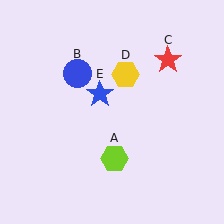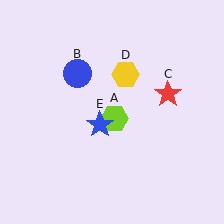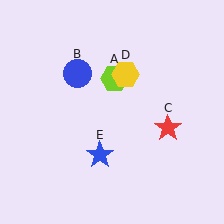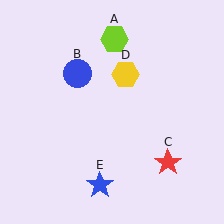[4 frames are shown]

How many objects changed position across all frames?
3 objects changed position: lime hexagon (object A), red star (object C), blue star (object E).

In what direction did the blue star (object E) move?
The blue star (object E) moved down.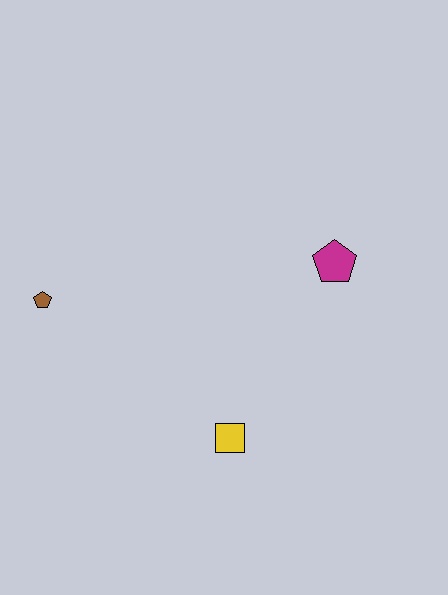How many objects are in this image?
There are 3 objects.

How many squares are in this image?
There is 1 square.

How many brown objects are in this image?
There is 1 brown object.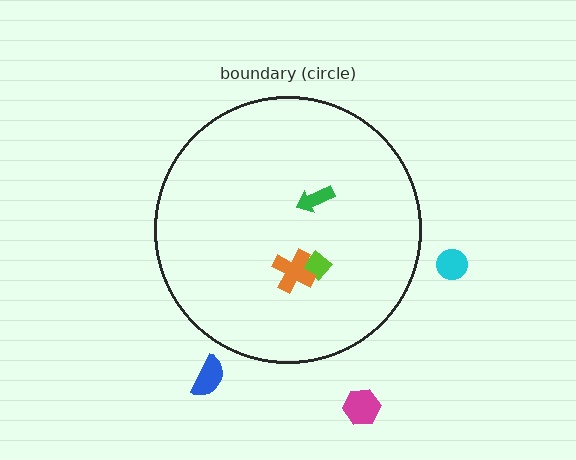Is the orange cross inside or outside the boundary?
Inside.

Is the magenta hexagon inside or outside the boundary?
Outside.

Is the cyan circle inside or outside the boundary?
Outside.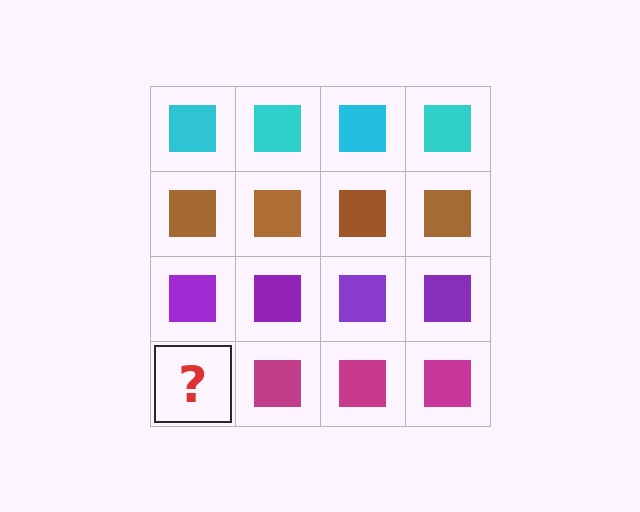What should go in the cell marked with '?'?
The missing cell should contain a magenta square.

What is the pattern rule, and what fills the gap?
The rule is that each row has a consistent color. The gap should be filled with a magenta square.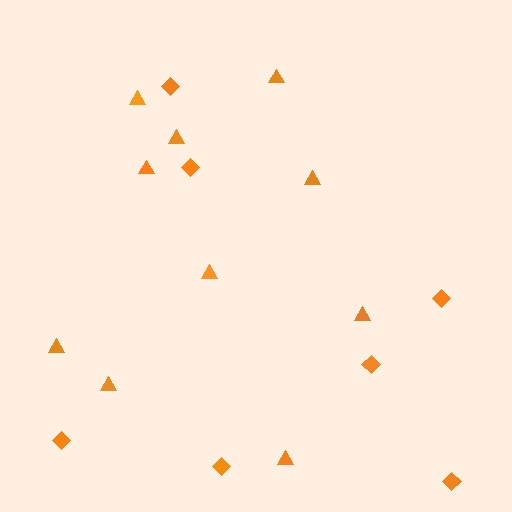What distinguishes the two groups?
There are 2 groups: one group of triangles (10) and one group of diamonds (7).